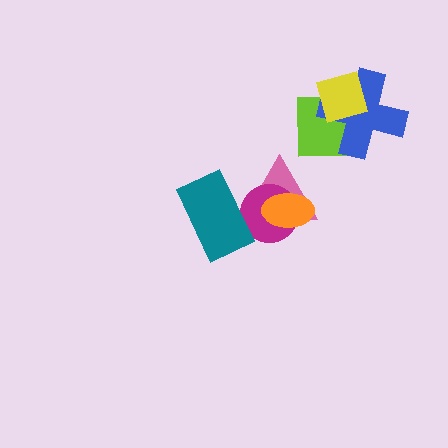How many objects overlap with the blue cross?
2 objects overlap with the blue cross.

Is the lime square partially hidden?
Yes, it is partially covered by another shape.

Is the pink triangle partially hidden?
Yes, it is partially covered by another shape.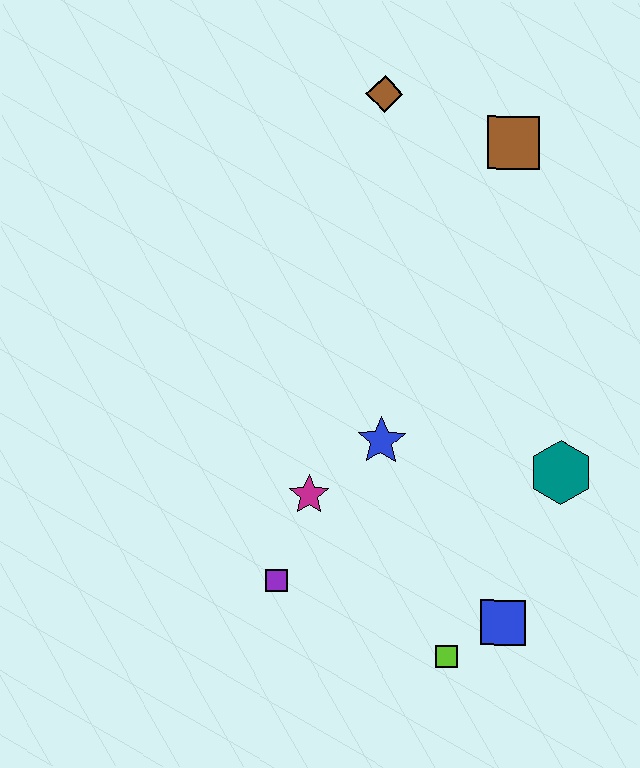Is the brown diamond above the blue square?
Yes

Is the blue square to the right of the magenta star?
Yes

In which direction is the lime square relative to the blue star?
The lime square is below the blue star.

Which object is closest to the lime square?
The blue square is closest to the lime square.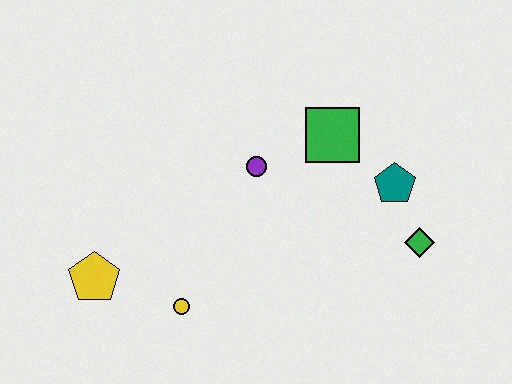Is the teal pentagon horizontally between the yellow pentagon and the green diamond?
Yes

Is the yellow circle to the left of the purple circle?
Yes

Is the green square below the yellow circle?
No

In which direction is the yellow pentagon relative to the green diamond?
The yellow pentagon is to the left of the green diamond.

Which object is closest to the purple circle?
The green square is closest to the purple circle.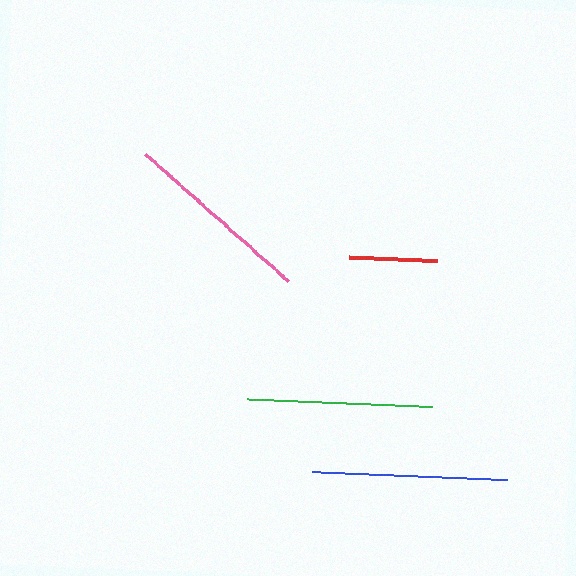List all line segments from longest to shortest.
From longest to shortest: blue, pink, green, red.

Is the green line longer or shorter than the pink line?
The pink line is longer than the green line.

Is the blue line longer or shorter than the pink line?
The blue line is longer than the pink line.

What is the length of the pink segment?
The pink segment is approximately 191 pixels long.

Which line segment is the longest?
The blue line is the longest at approximately 195 pixels.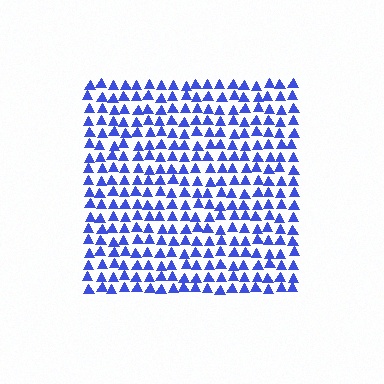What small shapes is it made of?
It is made of small triangles.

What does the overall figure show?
The overall figure shows a square.